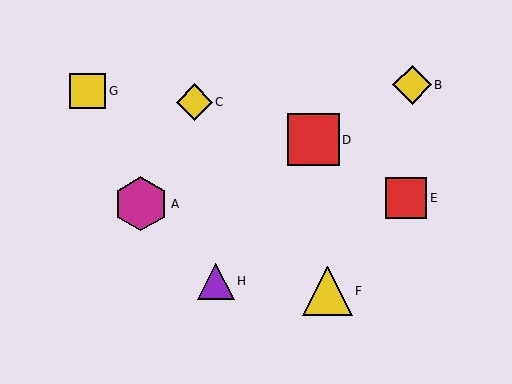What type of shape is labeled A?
Shape A is a magenta hexagon.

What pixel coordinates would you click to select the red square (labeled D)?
Click at (313, 140) to select the red square D.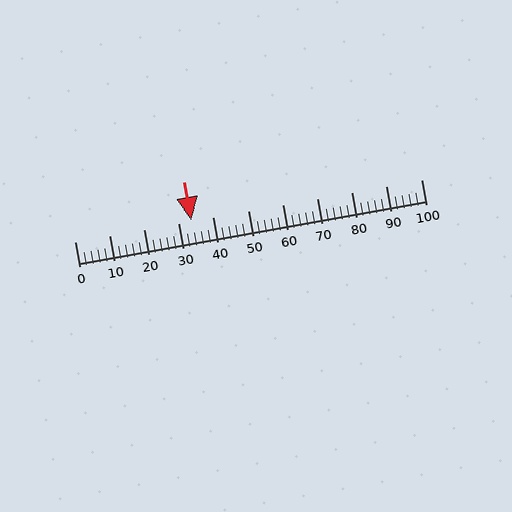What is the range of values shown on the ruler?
The ruler shows values from 0 to 100.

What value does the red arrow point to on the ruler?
The red arrow points to approximately 34.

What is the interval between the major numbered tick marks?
The major tick marks are spaced 10 units apart.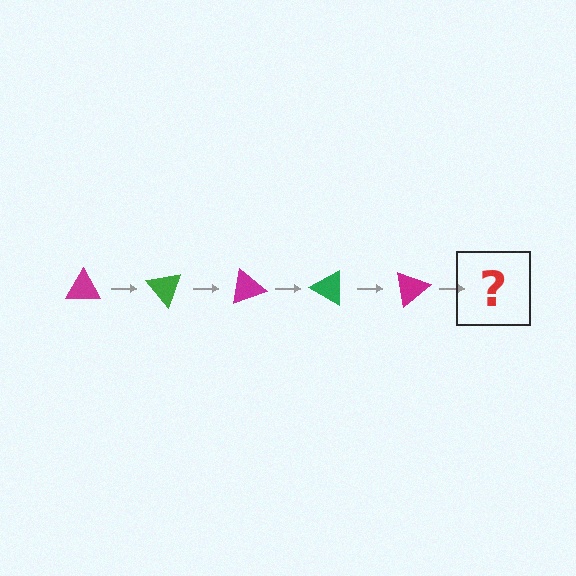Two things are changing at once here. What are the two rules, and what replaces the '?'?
The two rules are that it rotates 50 degrees each step and the color cycles through magenta and green. The '?' should be a green triangle, rotated 250 degrees from the start.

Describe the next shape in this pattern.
It should be a green triangle, rotated 250 degrees from the start.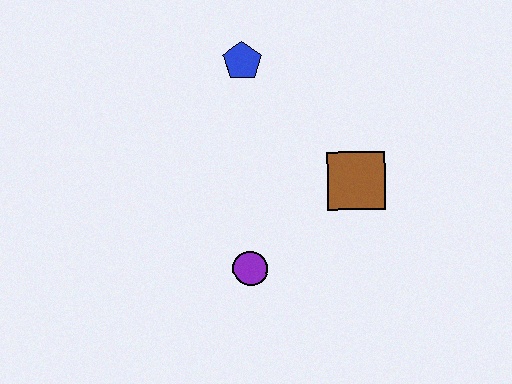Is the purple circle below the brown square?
Yes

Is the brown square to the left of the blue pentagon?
No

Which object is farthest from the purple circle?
The blue pentagon is farthest from the purple circle.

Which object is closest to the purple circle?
The brown square is closest to the purple circle.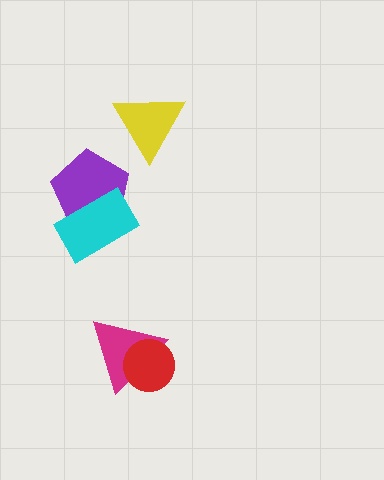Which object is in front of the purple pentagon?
The cyan rectangle is in front of the purple pentagon.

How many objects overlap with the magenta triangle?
1 object overlaps with the magenta triangle.